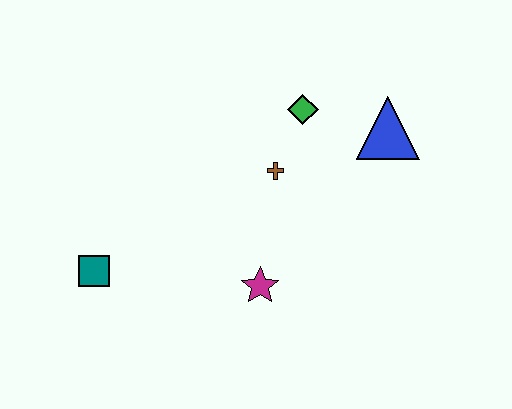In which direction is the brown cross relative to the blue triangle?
The brown cross is to the left of the blue triangle.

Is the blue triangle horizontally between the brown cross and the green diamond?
No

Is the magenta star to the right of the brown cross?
No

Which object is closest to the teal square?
The magenta star is closest to the teal square.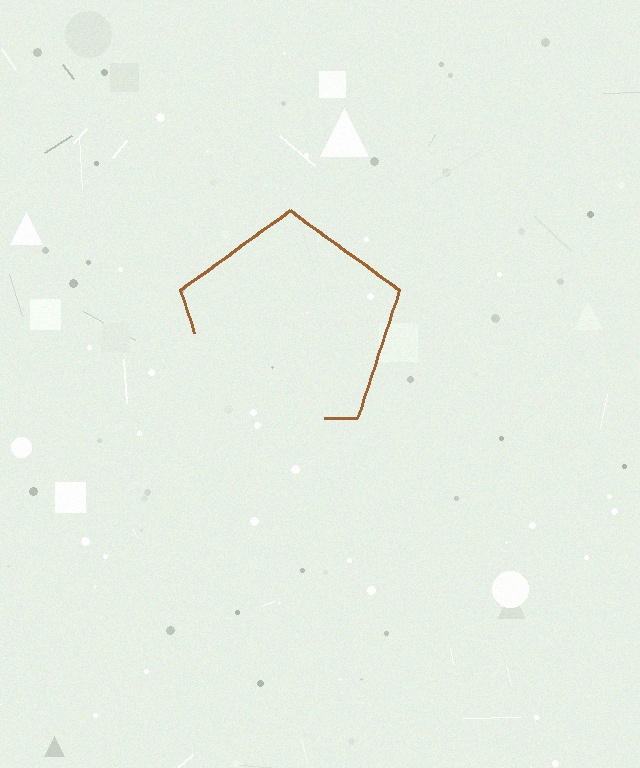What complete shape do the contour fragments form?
The contour fragments form a pentagon.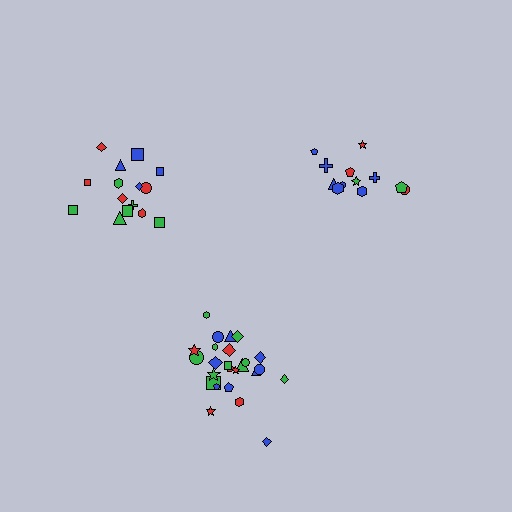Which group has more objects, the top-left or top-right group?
The top-left group.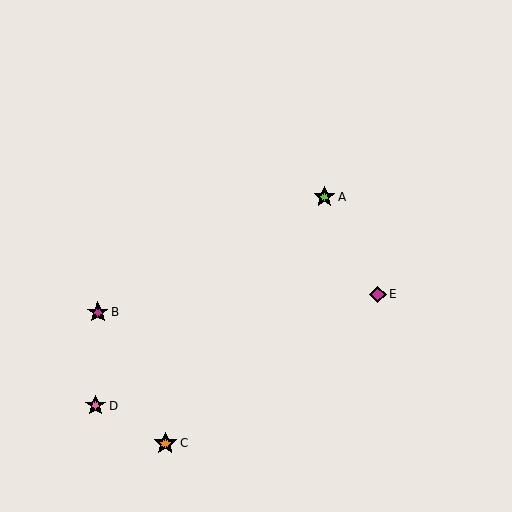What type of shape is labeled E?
Shape E is a magenta diamond.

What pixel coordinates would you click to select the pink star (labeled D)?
Click at (96, 406) to select the pink star D.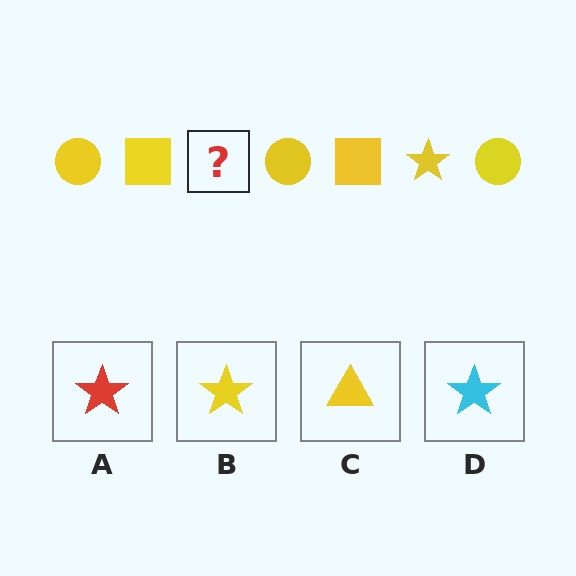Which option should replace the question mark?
Option B.